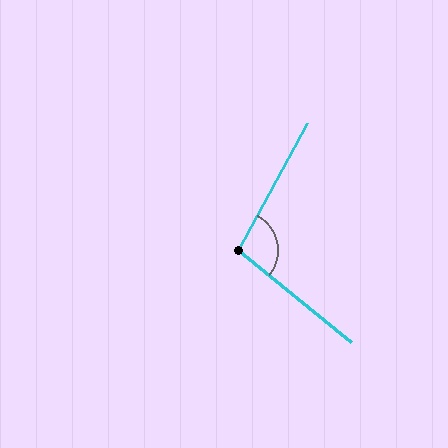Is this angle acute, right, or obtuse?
It is obtuse.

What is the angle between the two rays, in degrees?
Approximately 101 degrees.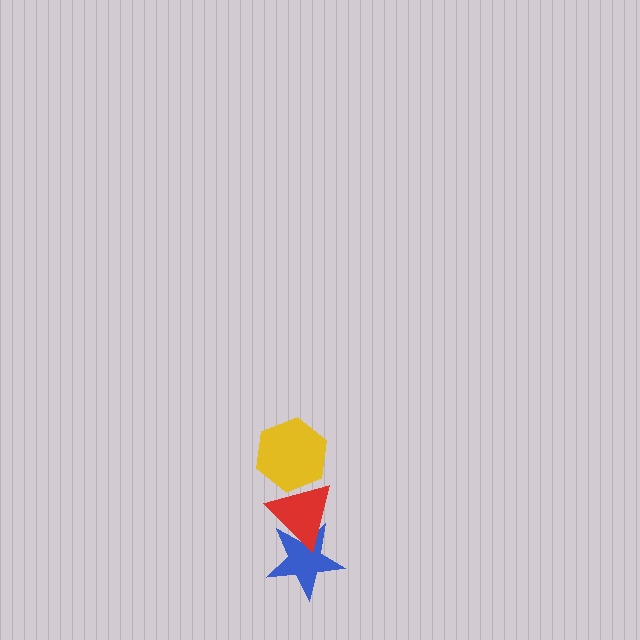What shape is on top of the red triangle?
The yellow hexagon is on top of the red triangle.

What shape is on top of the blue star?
The red triangle is on top of the blue star.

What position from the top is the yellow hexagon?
The yellow hexagon is 1st from the top.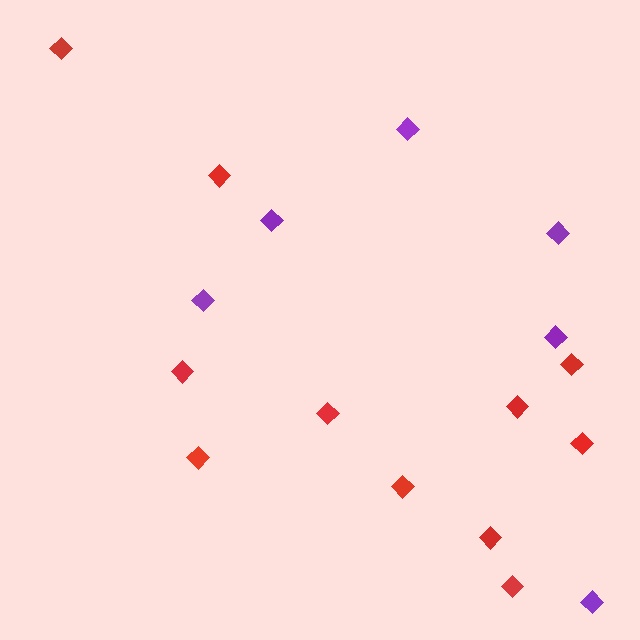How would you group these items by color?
There are 2 groups: one group of purple diamonds (6) and one group of red diamonds (11).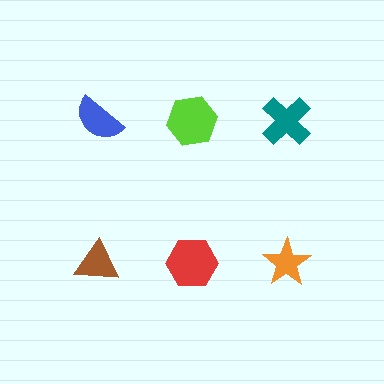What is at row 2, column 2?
A red hexagon.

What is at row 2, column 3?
An orange star.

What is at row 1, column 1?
A blue semicircle.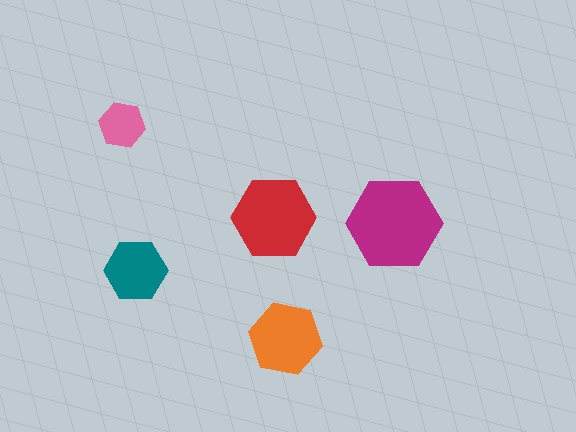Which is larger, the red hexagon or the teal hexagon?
The red one.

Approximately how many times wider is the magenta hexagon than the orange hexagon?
About 1.5 times wider.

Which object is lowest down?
The orange hexagon is bottommost.